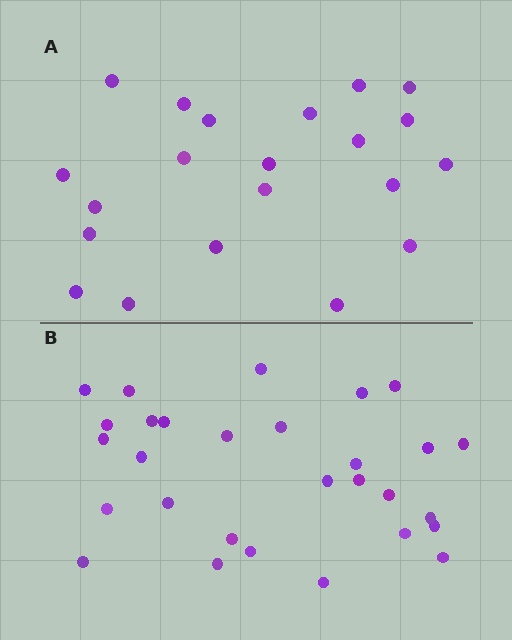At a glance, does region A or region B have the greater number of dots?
Region B (the bottom region) has more dots.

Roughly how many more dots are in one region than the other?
Region B has roughly 8 or so more dots than region A.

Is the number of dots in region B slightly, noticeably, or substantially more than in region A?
Region B has noticeably more, but not dramatically so. The ratio is roughly 1.4 to 1.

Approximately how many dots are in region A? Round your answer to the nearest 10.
About 20 dots. (The exact count is 21, which rounds to 20.)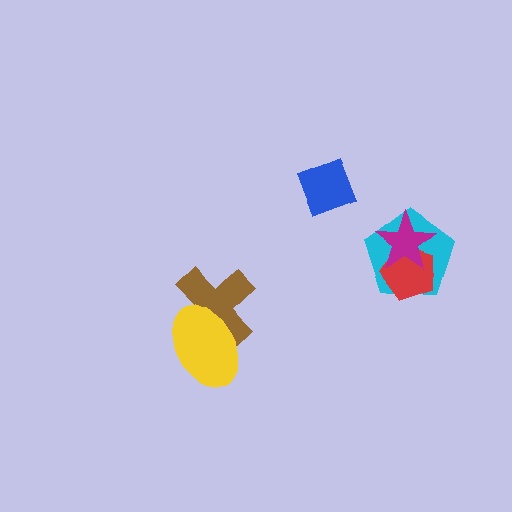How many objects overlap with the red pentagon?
2 objects overlap with the red pentagon.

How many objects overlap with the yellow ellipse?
1 object overlaps with the yellow ellipse.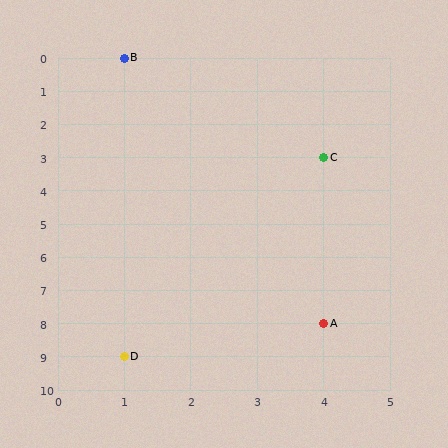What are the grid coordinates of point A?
Point A is at grid coordinates (4, 8).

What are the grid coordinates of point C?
Point C is at grid coordinates (4, 3).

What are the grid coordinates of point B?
Point B is at grid coordinates (1, 0).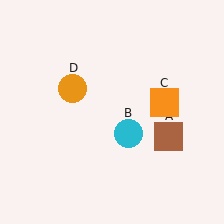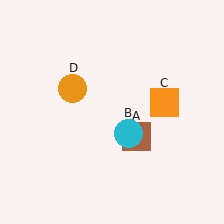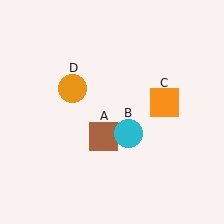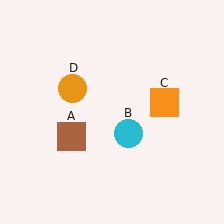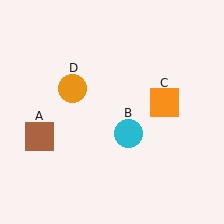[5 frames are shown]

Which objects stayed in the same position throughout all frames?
Cyan circle (object B) and orange square (object C) and orange circle (object D) remained stationary.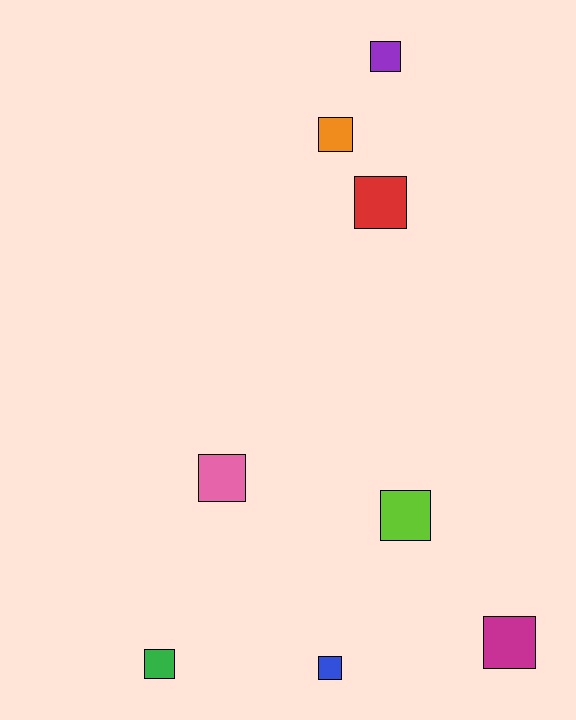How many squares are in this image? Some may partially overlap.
There are 8 squares.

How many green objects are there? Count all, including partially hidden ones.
There is 1 green object.